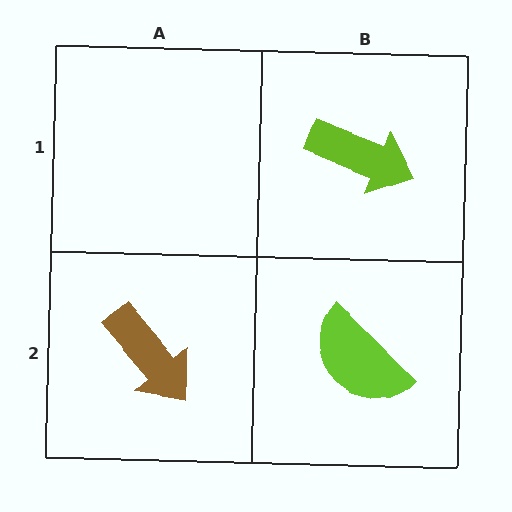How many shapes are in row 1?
1 shape.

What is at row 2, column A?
A brown arrow.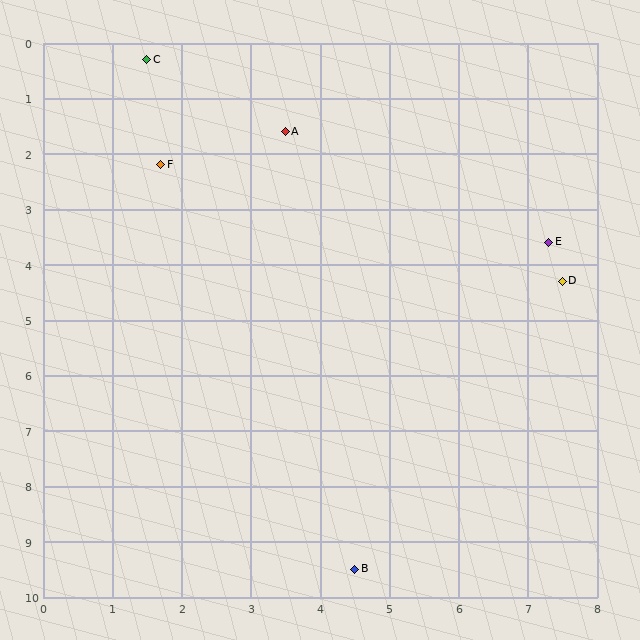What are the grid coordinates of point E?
Point E is at approximately (7.3, 3.6).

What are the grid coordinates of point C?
Point C is at approximately (1.5, 0.3).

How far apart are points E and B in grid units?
Points E and B are about 6.5 grid units apart.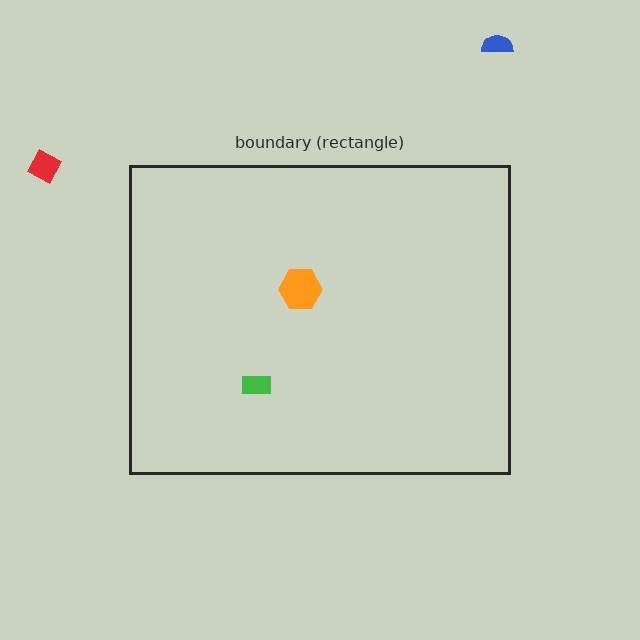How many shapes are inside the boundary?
2 inside, 2 outside.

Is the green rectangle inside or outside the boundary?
Inside.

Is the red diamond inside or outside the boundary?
Outside.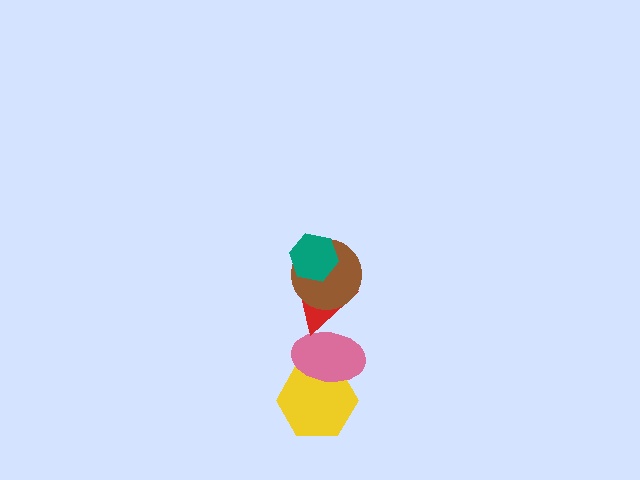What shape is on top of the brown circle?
The teal hexagon is on top of the brown circle.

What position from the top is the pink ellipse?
The pink ellipse is 4th from the top.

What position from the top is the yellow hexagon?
The yellow hexagon is 5th from the top.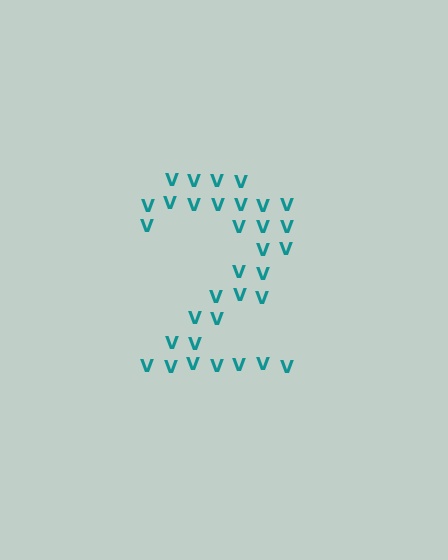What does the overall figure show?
The overall figure shows the digit 2.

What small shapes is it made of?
It is made of small letter V's.